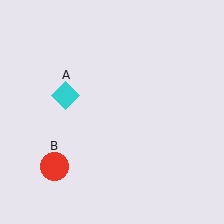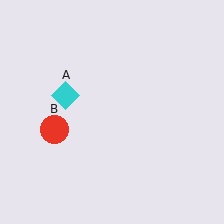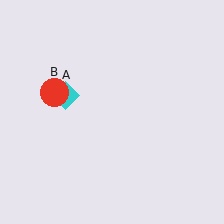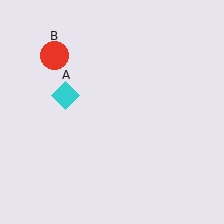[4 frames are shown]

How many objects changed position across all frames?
1 object changed position: red circle (object B).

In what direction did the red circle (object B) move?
The red circle (object B) moved up.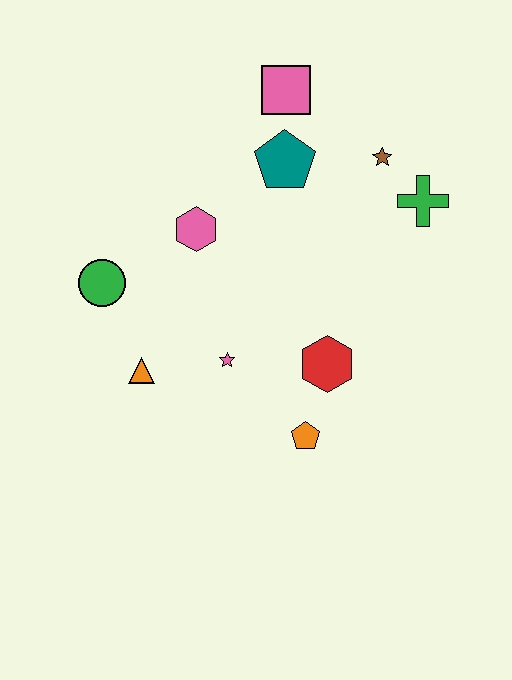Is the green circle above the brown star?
No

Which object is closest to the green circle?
The orange triangle is closest to the green circle.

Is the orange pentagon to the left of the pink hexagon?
No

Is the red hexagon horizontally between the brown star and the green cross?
No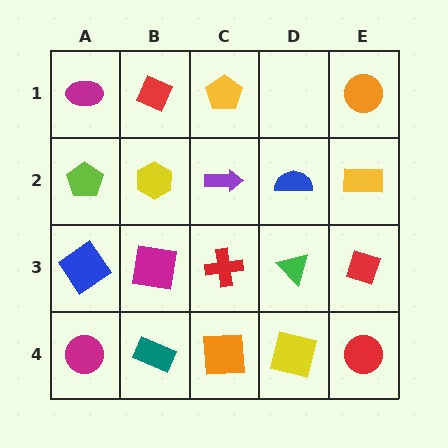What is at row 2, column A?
A lime pentagon.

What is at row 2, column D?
A blue semicircle.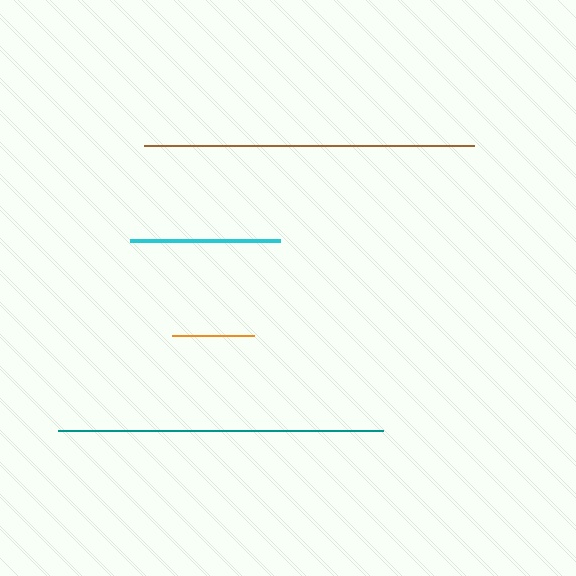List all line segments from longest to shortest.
From longest to shortest: brown, teal, cyan, orange.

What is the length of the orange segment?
The orange segment is approximately 81 pixels long.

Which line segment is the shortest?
The orange line is the shortest at approximately 81 pixels.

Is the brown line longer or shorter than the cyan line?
The brown line is longer than the cyan line.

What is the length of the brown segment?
The brown segment is approximately 330 pixels long.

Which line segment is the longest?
The brown line is the longest at approximately 330 pixels.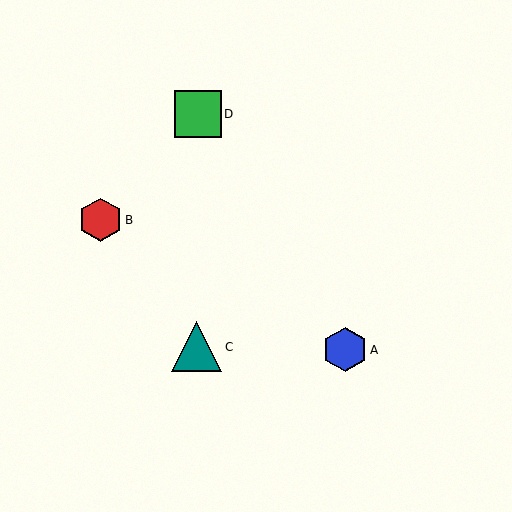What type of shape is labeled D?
Shape D is a green square.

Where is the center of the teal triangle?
The center of the teal triangle is at (197, 347).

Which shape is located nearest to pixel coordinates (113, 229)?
The red hexagon (labeled B) at (100, 220) is nearest to that location.